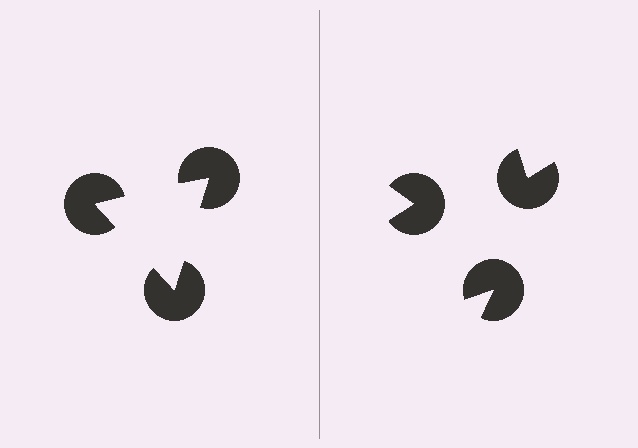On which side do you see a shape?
An illusory triangle appears on the left side. On the right side the wedge cuts are rotated, so no coherent shape forms.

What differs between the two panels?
The pac-man discs are positioned identically on both sides; only the wedge orientations differ. On the left they align to a triangle; on the right they are misaligned.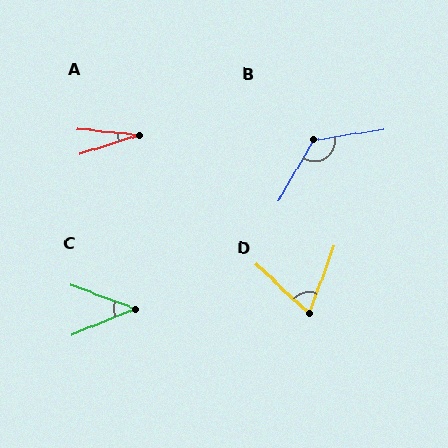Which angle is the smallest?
A, at approximately 23 degrees.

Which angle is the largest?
B, at approximately 129 degrees.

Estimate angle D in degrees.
Approximately 67 degrees.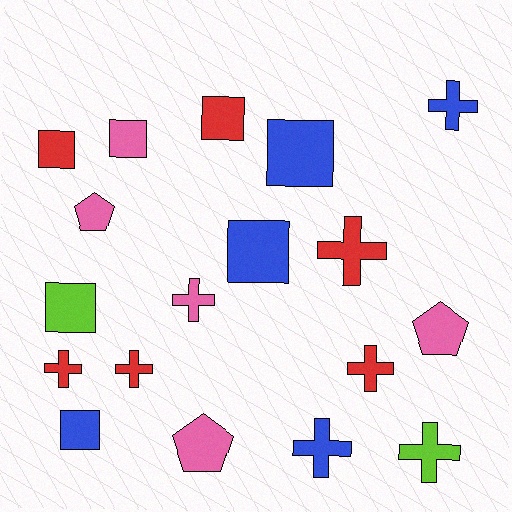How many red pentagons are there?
There are no red pentagons.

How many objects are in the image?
There are 18 objects.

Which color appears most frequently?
Red, with 6 objects.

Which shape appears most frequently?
Cross, with 8 objects.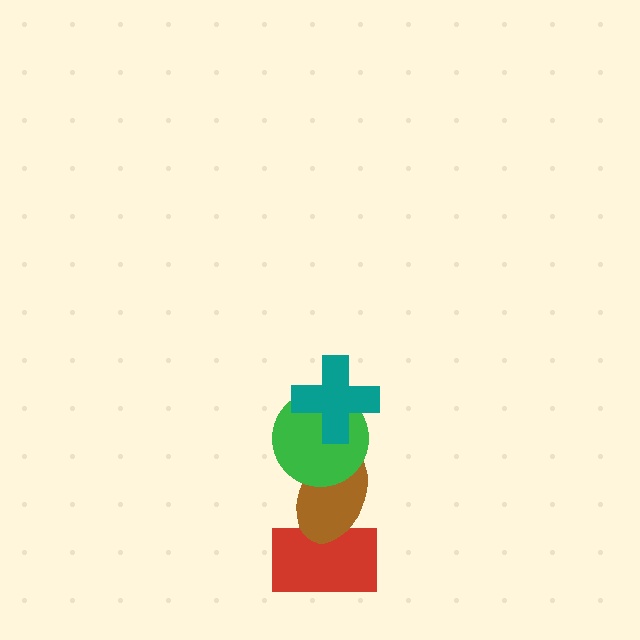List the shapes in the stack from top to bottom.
From top to bottom: the teal cross, the green circle, the brown ellipse, the red rectangle.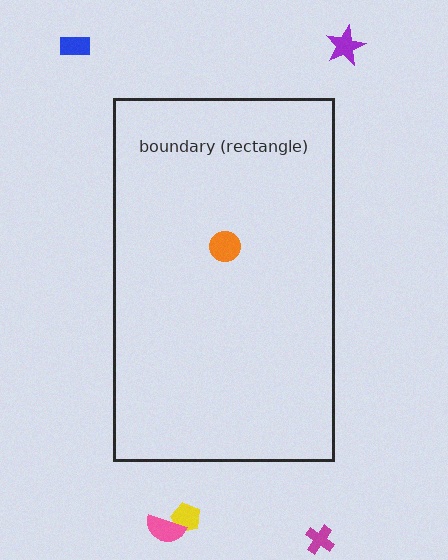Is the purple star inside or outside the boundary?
Outside.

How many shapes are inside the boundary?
1 inside, 5 outside.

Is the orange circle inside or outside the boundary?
Inside.